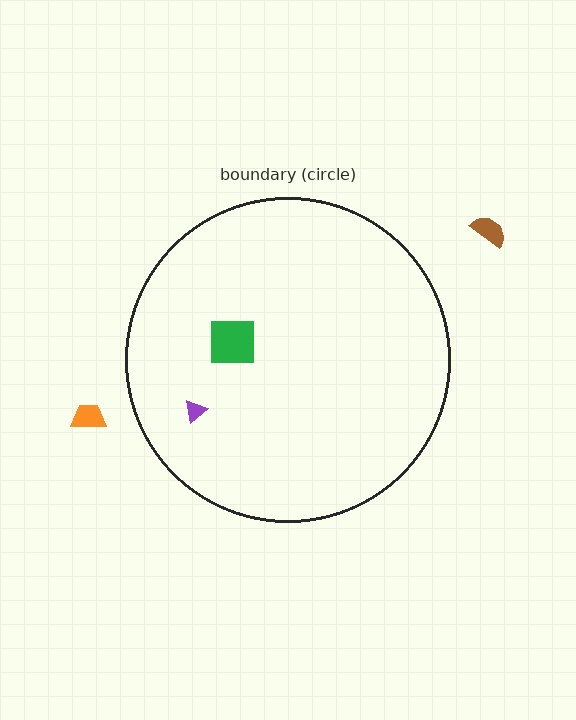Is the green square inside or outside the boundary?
Inside.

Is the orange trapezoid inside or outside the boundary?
Outside.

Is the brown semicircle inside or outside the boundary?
Outside.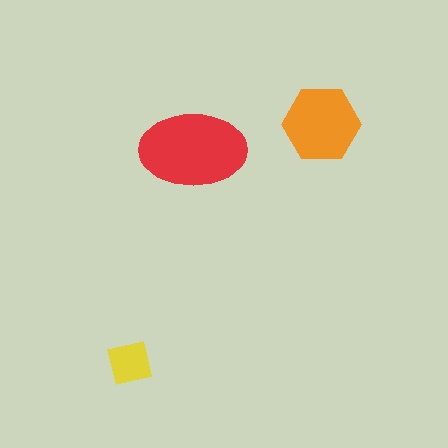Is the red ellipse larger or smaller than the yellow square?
Larger.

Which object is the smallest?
The yellow square.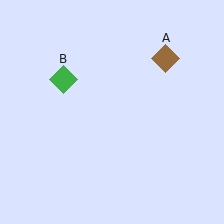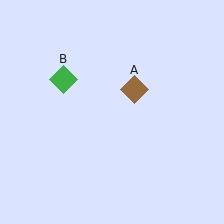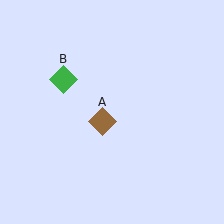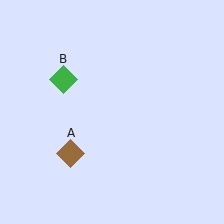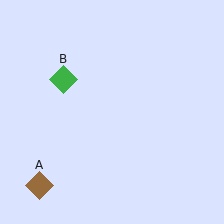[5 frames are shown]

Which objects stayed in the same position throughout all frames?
Green diamond (object B) remained stationary.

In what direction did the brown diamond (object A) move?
The brown diamond (object A) moved down and to the left.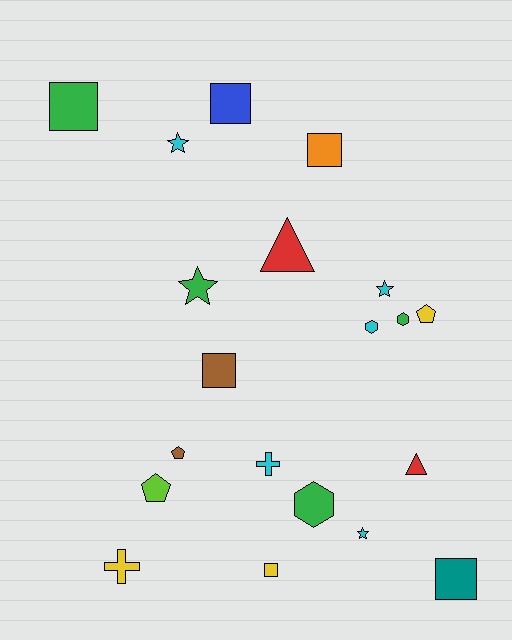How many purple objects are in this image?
There are no purple objects.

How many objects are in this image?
There are 20 objects.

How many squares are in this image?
There are 6 squares.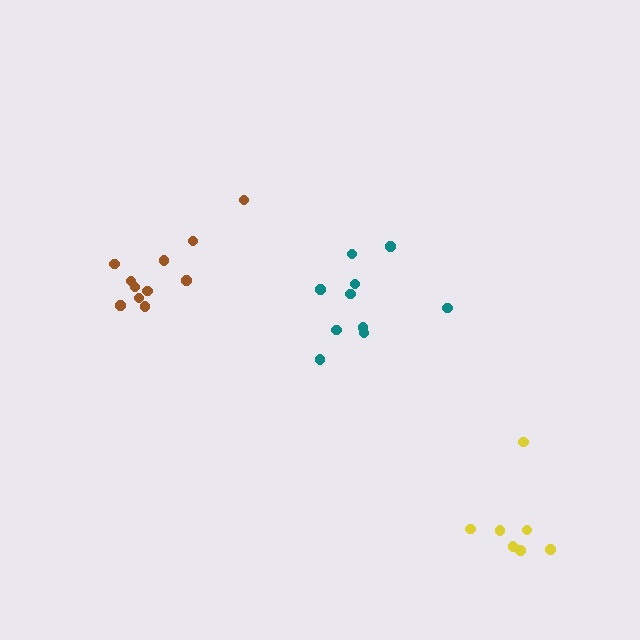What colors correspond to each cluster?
The clusters are colored: brown, yellow, teal.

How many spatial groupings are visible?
There are 3 spatial groupings.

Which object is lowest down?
The yellow cluster is bottommost.